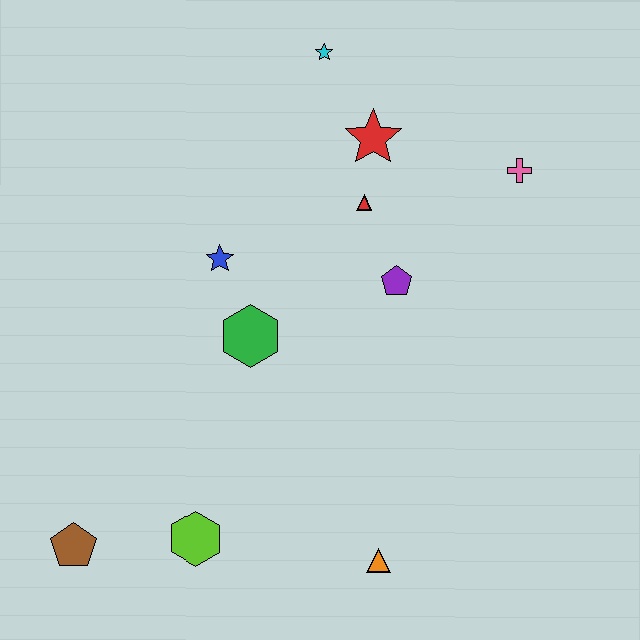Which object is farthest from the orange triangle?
The cyan star is farthest from the orange triangle.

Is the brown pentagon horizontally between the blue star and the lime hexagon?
No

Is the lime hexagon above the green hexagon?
No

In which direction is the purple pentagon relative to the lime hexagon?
The purple pentagon is above the lime hexagon.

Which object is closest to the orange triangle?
The lime hexagon is closest to the orange triangle.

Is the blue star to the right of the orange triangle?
No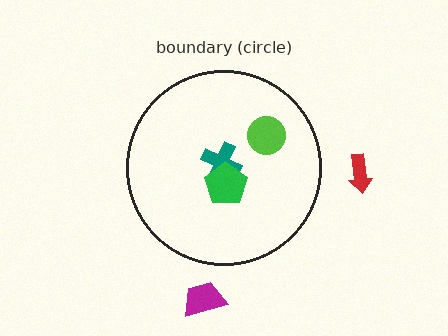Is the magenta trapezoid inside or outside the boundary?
Outside.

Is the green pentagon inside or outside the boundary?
Inside.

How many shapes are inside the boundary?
3 inside, 2 outside.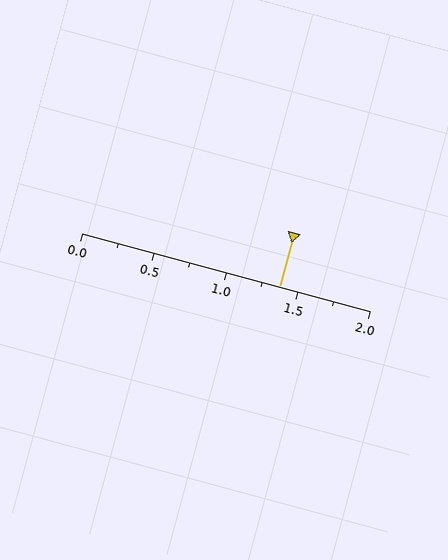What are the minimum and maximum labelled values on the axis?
The axis runs from 0.0 to 2.0.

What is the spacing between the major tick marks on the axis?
The major ticks are spaced 0.5 apart.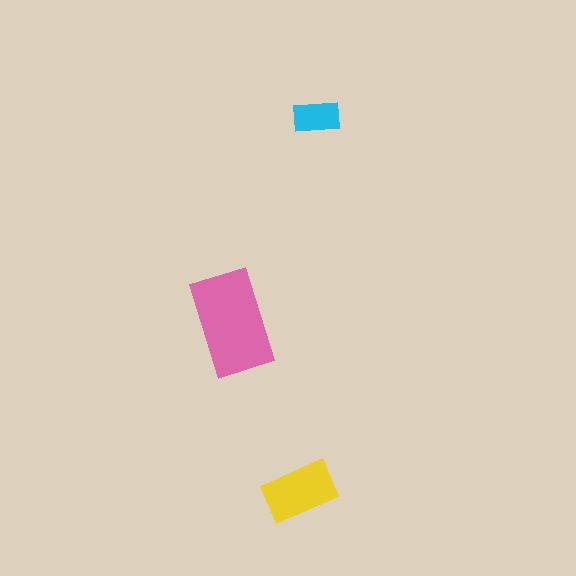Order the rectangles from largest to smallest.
the pink one, the yellow one, the cyan one.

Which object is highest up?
The cyan rectangle is topmost.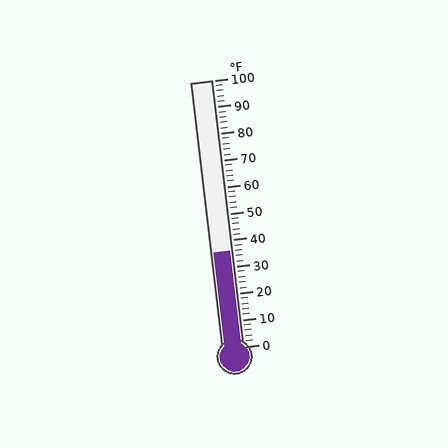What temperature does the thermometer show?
The thermometer shows approximately 36°F.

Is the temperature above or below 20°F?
The temperature is above 20°F.